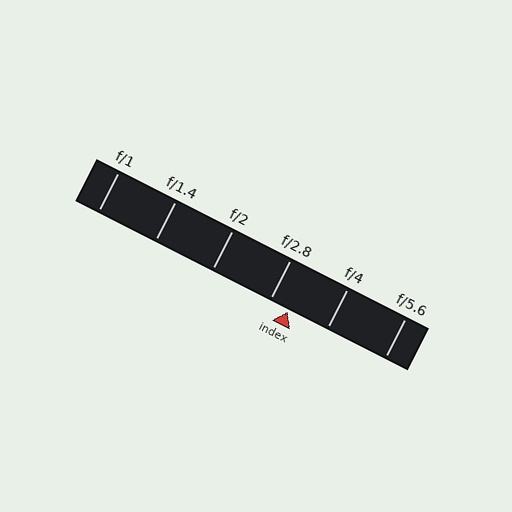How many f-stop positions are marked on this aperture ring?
There are 6 f-stop positions marked.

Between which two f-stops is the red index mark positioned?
The index mark is between f/2.8 and f/4.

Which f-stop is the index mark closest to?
The index mark is closest to f/2.8.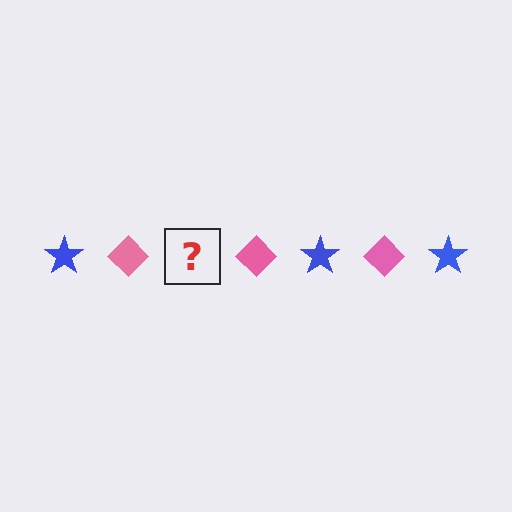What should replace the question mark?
The question mark should be replaced with a blue star.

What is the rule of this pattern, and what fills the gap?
The rule is that the pattern alternates between blue star and pink diamond. The gap should be filled with a blue star.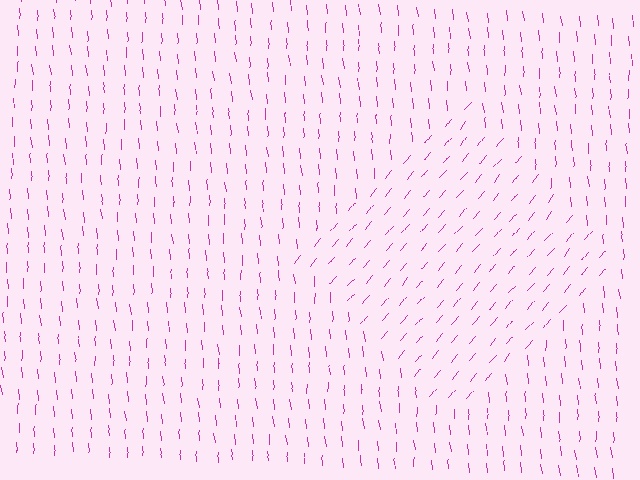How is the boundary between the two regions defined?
The boundary is defined purely by a change in line orientation (approximately 45 degrees difference). All lines are the same color and thickness.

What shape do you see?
I see a diamond.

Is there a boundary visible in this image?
Yes, there is a texture boundary formed by a change in line orientation.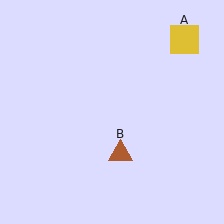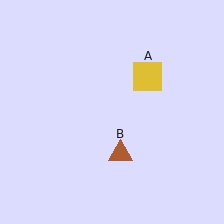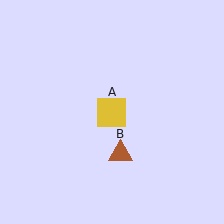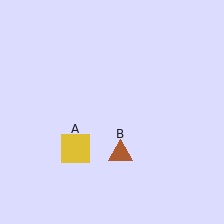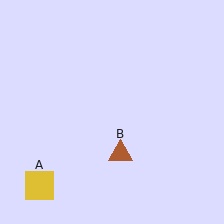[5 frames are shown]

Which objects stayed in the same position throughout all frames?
Brown triangle (object B) remained stationary.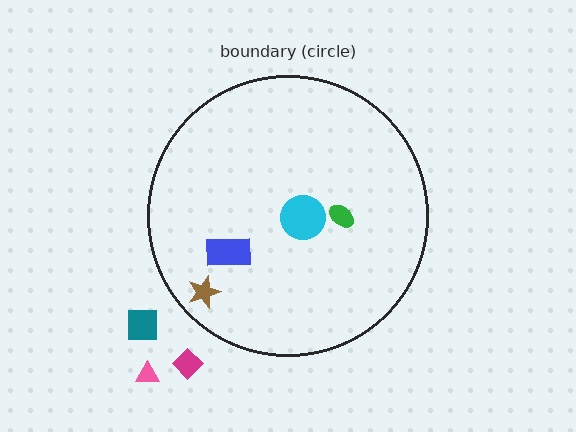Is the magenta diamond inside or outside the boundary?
Outside.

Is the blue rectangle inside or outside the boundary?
Inside.